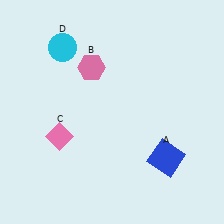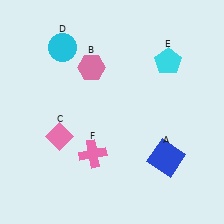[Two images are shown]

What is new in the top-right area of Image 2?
A cyan pentagon (E) was added in the top-right area of Image 2.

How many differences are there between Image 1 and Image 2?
There are 2 differences between the two images.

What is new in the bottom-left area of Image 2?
A pink cross (F) was added in the bottom-left area of Image 2.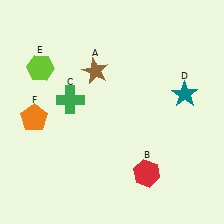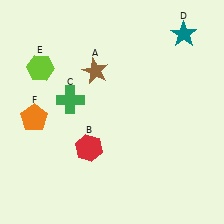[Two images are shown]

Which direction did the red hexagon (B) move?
The red hexagon (B) moved left.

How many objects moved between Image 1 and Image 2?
2 objects moved between the two images.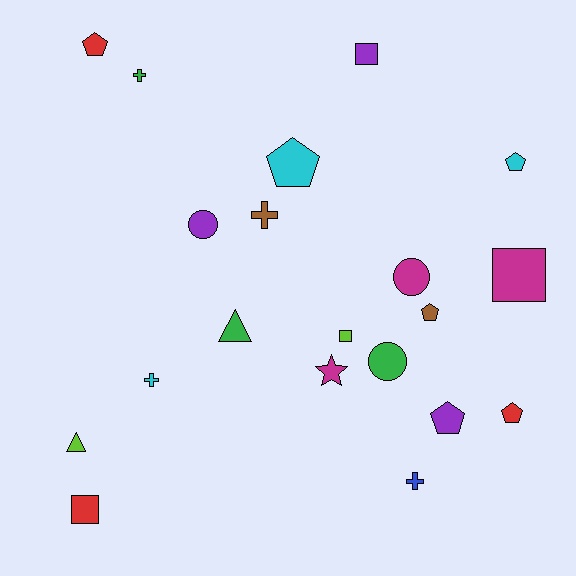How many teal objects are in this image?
There are no teal objects.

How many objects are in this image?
There are 20 objects.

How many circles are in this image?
There are 3 circles.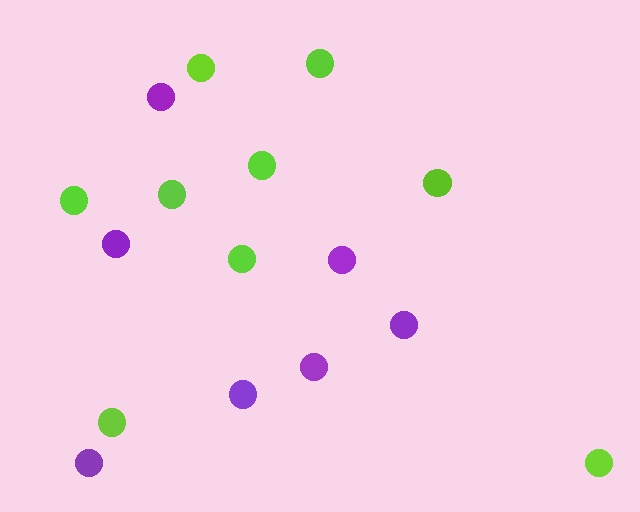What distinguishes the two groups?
There are 2 groups: one group of purple circles (7) and one group of lime circles (9).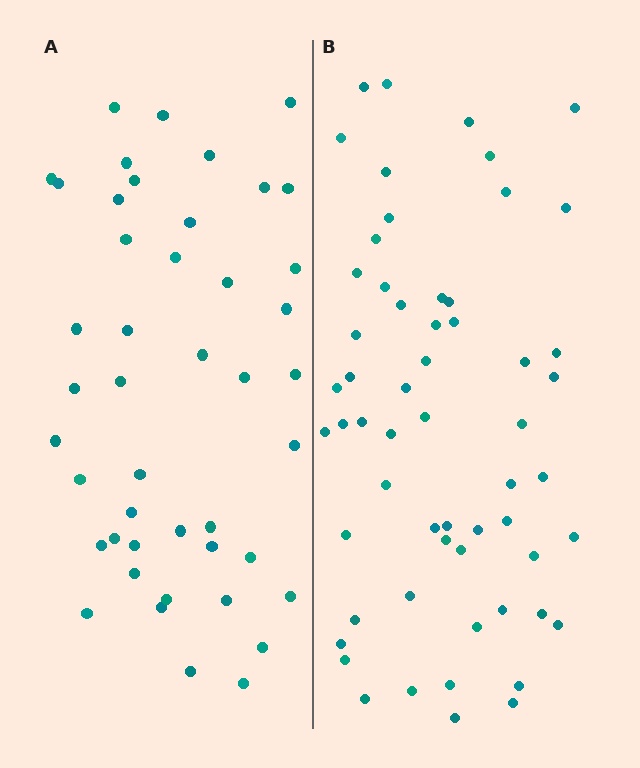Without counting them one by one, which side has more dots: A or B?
Region B (the right region) has more dots.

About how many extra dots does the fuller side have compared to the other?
Region B has approximately 15 more dots than region A.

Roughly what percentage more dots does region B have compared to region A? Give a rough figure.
About 30% more.